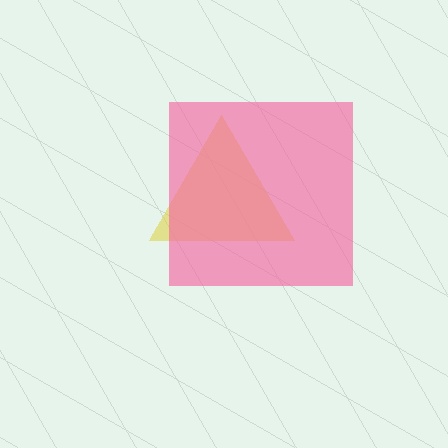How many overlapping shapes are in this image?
There are 2 overlapping shapes in the image.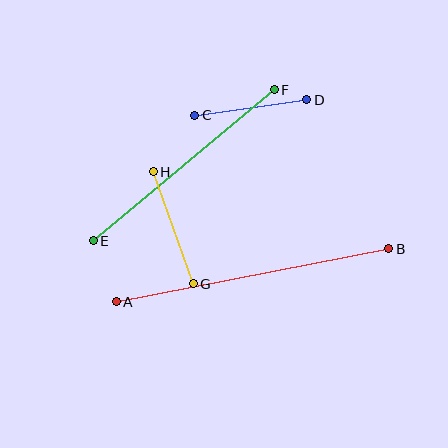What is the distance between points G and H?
The distance is approximately 119 pixels.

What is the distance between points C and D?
The distance is approximately 113 pixels.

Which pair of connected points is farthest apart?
Points A and B are farthest apart.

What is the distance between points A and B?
The distance is approximately 278 pixels.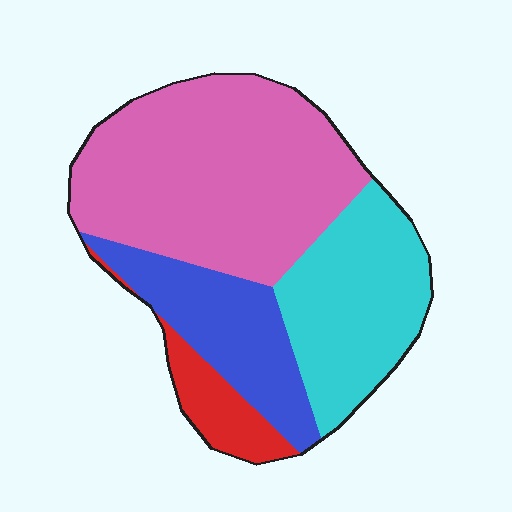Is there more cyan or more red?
Cyan.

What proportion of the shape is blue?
Blue covers about 20% of the shape.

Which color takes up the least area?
Red, at roughly 10%.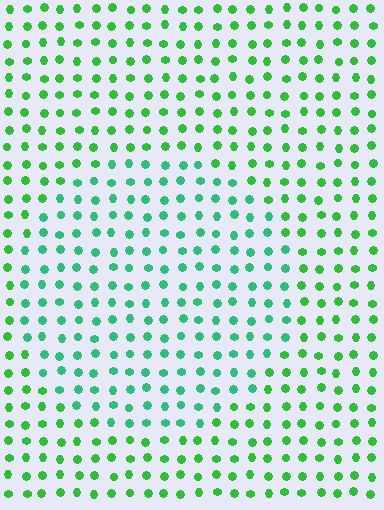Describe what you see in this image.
The image is filled with small green elements in a uniform arrangement. A circle-shaped region is visible where the elements are tinted to a slightly different hue, forming a subtle color boundary.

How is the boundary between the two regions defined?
The boundary is defined purely by a slight shift in hue (about 30 degrees). Spacing, size, and orientation are identical on both sides.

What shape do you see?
I see a circle.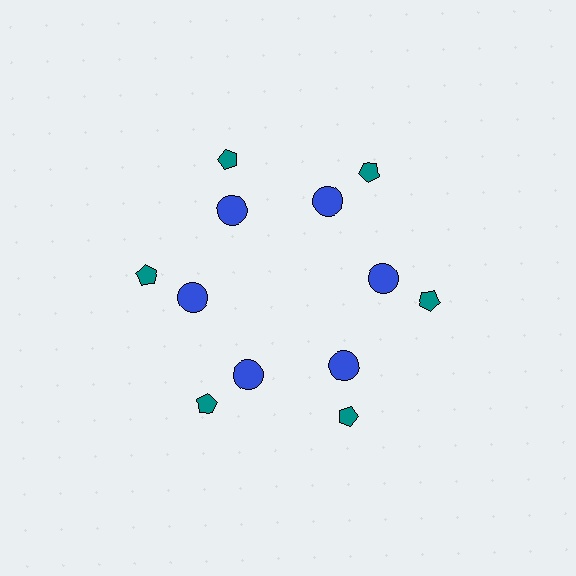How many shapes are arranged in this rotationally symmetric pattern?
There are 12 shapes, arranged in 6 groups of 2.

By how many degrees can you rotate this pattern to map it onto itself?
The pattern maps onto itself every 60 degrees of rotation.